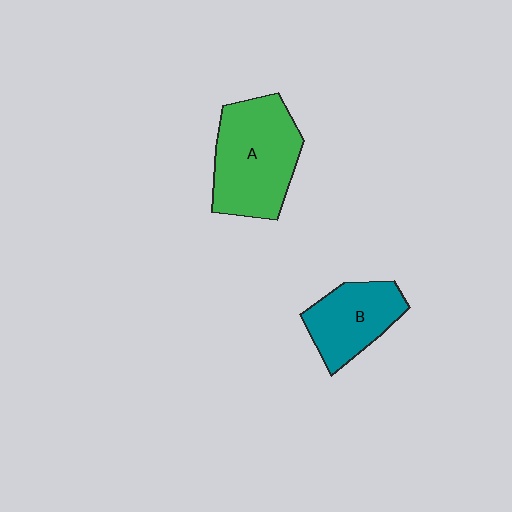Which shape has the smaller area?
Shape B (teal).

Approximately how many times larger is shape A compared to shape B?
Approximately 1.5 times.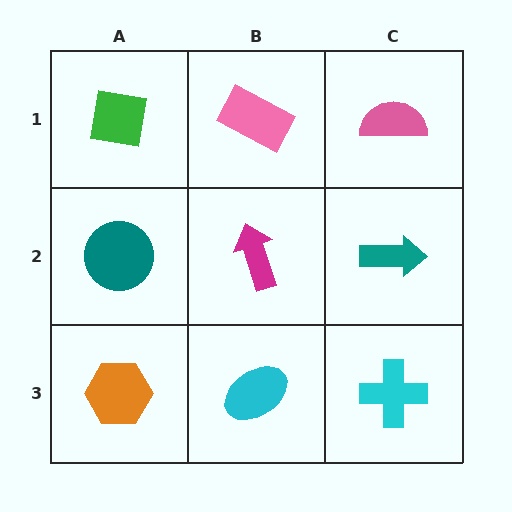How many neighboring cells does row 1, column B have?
3.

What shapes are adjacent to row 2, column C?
A pink semicircle (row 1, column C), a cyan cross (row 3, column C), a magenta arrow (row 2, column B).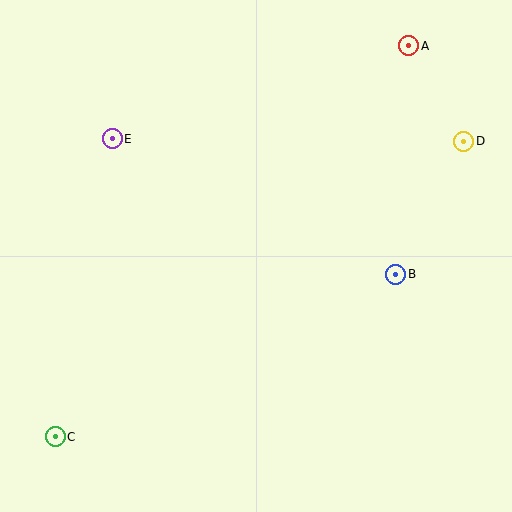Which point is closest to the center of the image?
Point B at (396, 274) is closest to the center.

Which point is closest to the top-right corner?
Point A is closest to the top-right corner.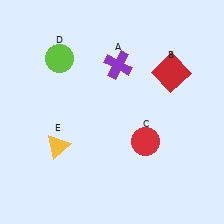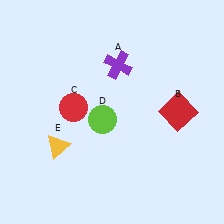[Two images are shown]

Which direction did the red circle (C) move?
The red circle (C) moved left.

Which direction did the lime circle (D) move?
The lime circle (D) moved down.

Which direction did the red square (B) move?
The red square (B) moved down.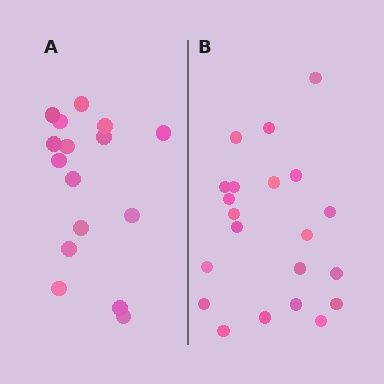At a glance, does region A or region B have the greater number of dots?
Region B (the right region) has more dots.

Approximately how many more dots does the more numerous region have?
Region B has about 5 more dots than region A.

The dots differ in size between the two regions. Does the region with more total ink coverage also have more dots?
No. Region A has more total ink coverage because its dots are larger, but region B actually contains more individual dots. Total area can be misleading — the number of items is what matters here.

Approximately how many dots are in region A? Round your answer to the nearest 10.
About 20 dots. (The exact count is 16, which rounds to 20.)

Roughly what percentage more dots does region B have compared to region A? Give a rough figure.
About 30% more.